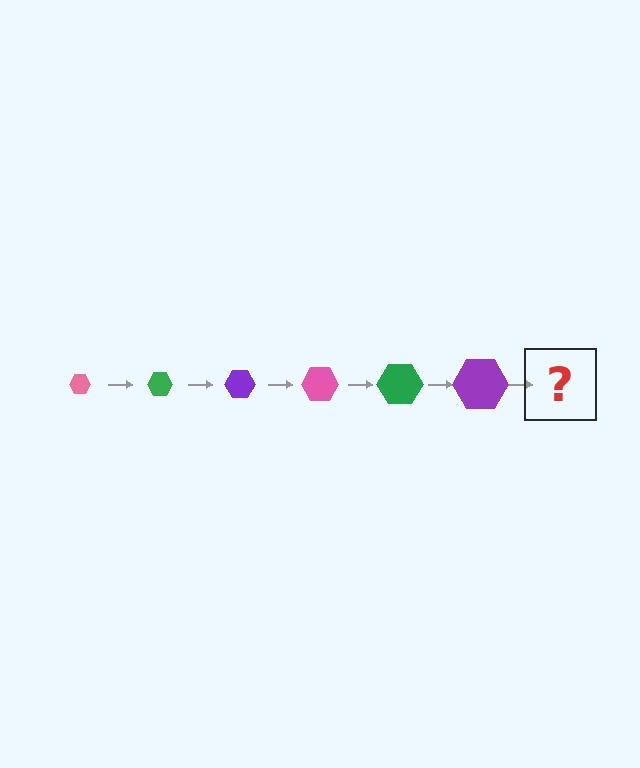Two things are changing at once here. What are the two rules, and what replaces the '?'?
The two rules are that the hexagon grows larger each step and the color cycles through pink, green, and purple. The '?' should be a pink hexagon, larger than the previous one.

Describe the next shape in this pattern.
It should be a pink hexagon, larger than the previous one.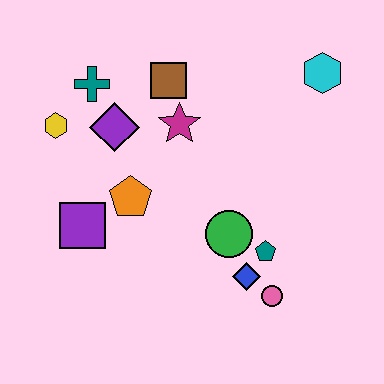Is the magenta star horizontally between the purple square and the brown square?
No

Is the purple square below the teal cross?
Yes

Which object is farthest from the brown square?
The pink circle is farthest from the brown square.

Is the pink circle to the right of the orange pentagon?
Yes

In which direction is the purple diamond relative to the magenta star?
The purple diamond is to the left of the magenta star.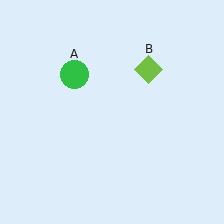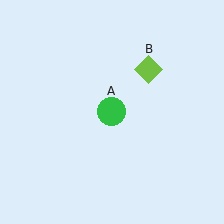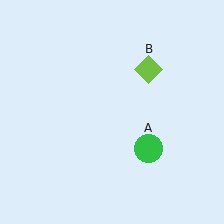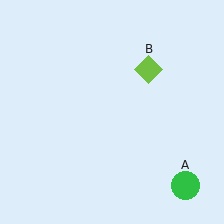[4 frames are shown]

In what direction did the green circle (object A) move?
The green circle (object A) moved down and to the right.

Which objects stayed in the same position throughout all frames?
Lime diamond (object B) remained stationary.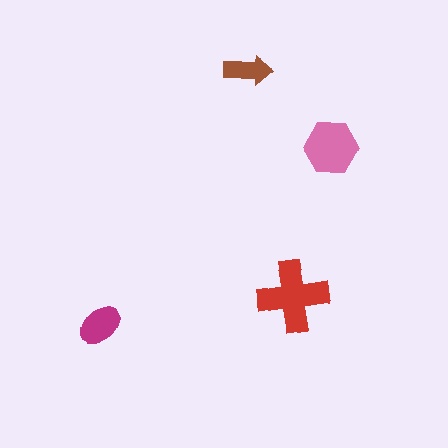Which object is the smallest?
The brown arrow.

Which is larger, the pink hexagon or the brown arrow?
The pink hexagon.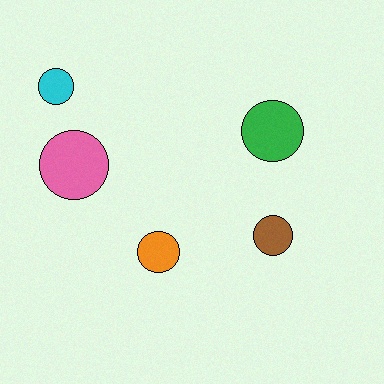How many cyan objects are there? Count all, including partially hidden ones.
There is 1 cyan object.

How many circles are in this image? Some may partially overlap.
There are 5 circles.